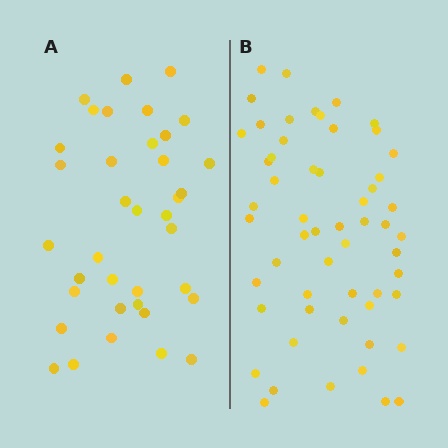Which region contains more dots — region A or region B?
Region B (the right region) has more dots.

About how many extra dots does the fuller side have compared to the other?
Region B has approximately 20 more dots than region A.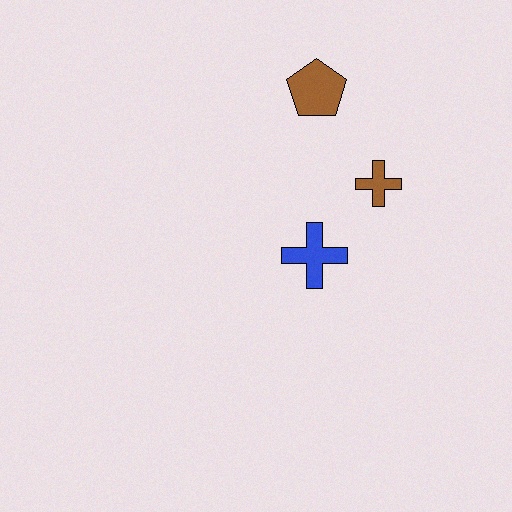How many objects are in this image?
There are 3 objects.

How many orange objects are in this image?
There are no orange objects.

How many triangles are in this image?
There are no triangles.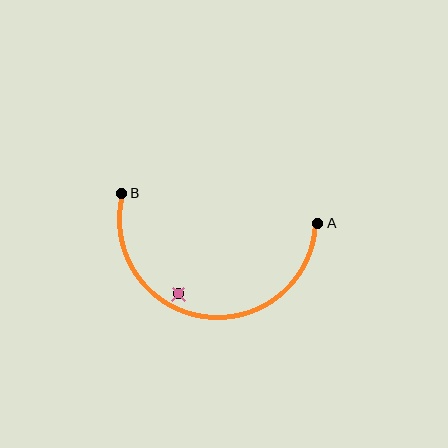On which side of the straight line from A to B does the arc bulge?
The arc bulges below the straight line connecting A and B.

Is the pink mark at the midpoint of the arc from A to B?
No — the pink mark does not lie on the arc at all. It sits slightly inside the curve.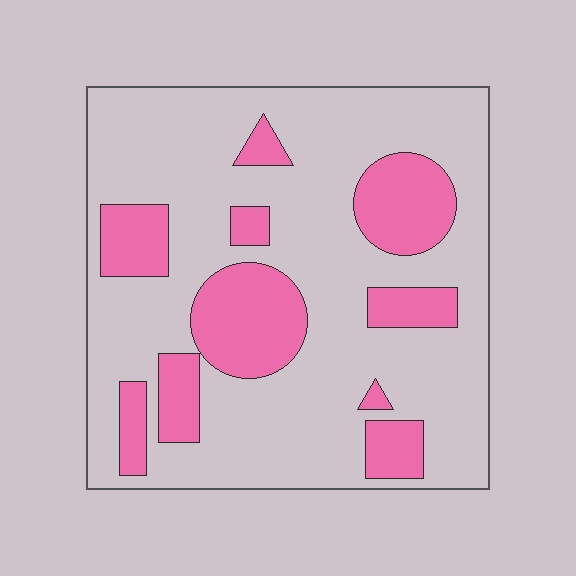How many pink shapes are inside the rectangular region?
10.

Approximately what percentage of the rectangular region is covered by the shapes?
Approximately 25%.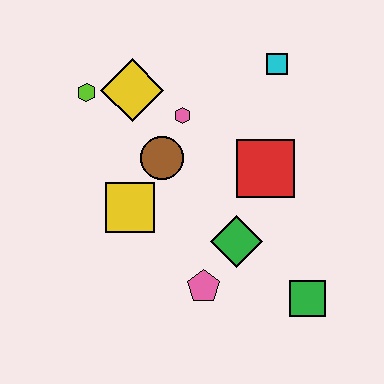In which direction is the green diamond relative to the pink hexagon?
The green diamond is below the pink hexagon.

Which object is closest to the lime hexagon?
The yellow diamond is closest to the lime hexagon.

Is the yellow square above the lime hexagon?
No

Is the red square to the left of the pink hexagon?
No